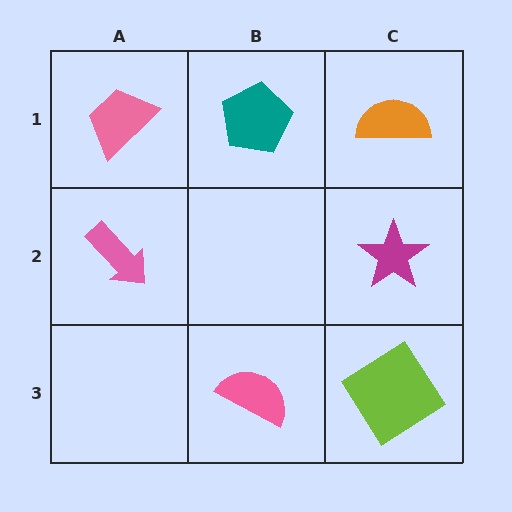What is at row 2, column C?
A magenta star.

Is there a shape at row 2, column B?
No, that cell is empty.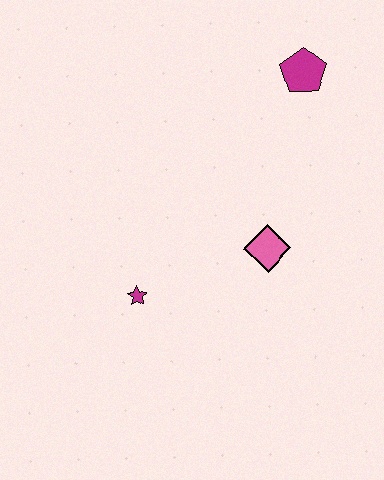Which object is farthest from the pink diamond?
The magenta pentagon is farthest from the pink diamond.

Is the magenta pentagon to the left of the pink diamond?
No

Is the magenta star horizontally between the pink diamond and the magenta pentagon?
No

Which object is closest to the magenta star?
The pink diamond is closest to the magenta star.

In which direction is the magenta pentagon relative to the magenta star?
The magenta pentagon is above the magenta star.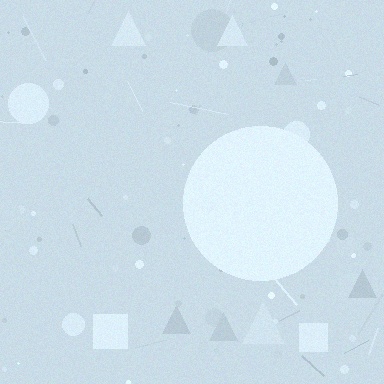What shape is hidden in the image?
A circle is hidden in the image.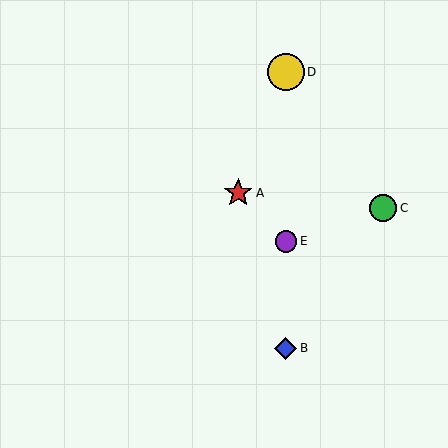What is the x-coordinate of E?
Object E is at x≈286.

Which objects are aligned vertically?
Objects B, D, E are aligned vertically.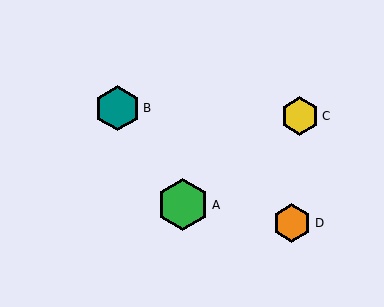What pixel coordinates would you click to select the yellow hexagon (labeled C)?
Click at (300, 116) to select the yellow hexagon C.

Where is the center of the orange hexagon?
The center of the orange hexagon is at (292, 223).